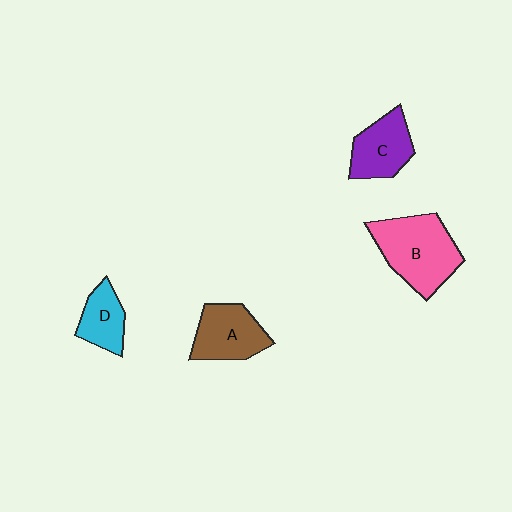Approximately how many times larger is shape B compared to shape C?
Approximately 1.6 times.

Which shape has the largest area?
Shape B (pink).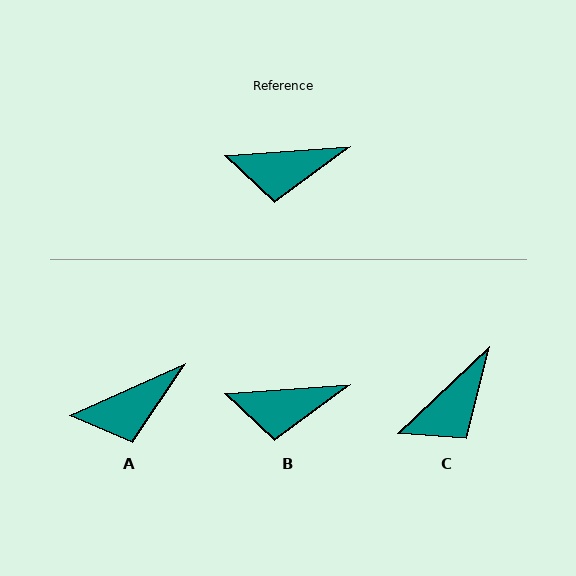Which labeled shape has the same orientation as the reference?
B.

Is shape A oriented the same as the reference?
No, it is off by about 20 degrees.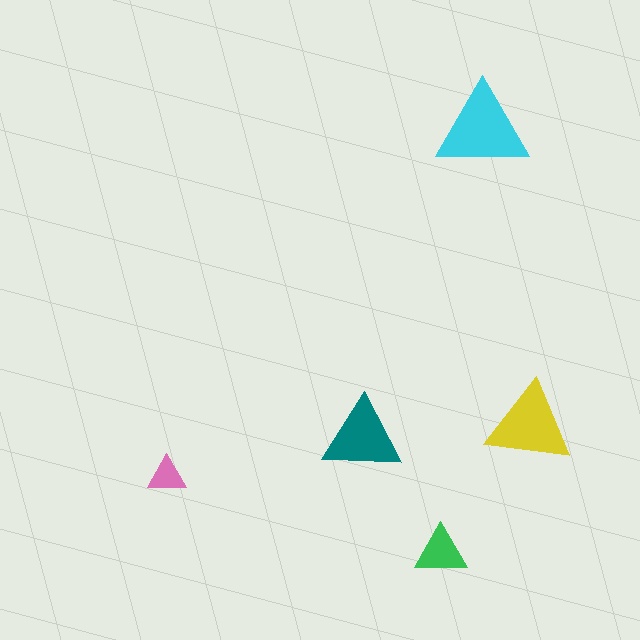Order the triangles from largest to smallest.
the cyan one, the yellow one, the teal one, the green one, the pink one.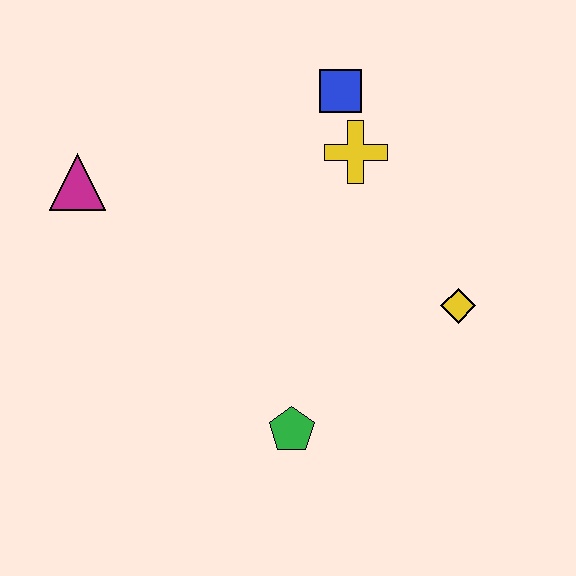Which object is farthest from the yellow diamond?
The magenta triangle is farthest from the yellow diamond.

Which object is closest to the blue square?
The yellow cross is closest to the blue square.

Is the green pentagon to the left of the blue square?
Yes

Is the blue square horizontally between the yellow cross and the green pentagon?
Yes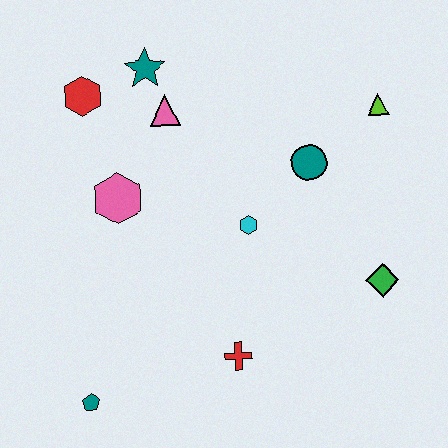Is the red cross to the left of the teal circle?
Yes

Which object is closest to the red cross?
The cyan hexagon is closest to the red cross.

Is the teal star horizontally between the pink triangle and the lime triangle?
No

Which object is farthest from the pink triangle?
The teal pentagon is farthest from the pink triangle.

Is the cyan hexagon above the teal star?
No